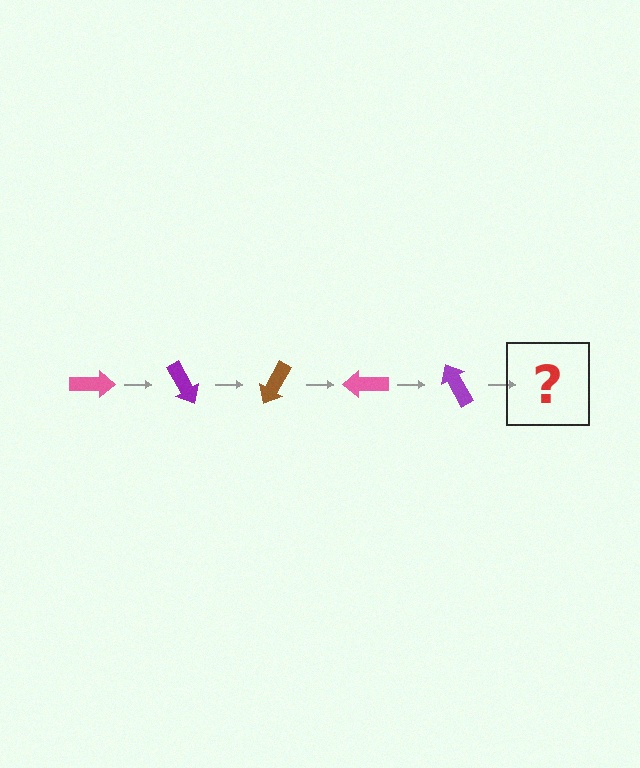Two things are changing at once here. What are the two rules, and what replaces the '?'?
The two rules are that it rotates 60 degrees each step and the color cycles through pink, purple, and brown. The '?' should be a brown arrow, rotated 300 degrees from the start.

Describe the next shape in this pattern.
It should be a brown arrow, rotated 300 degrees from the start.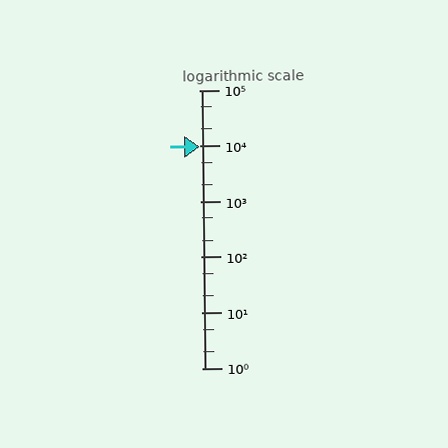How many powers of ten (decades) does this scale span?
The scale spans 5 decades, from 1 to 100000.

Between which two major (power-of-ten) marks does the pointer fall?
The pointer is between 1000 and 10000.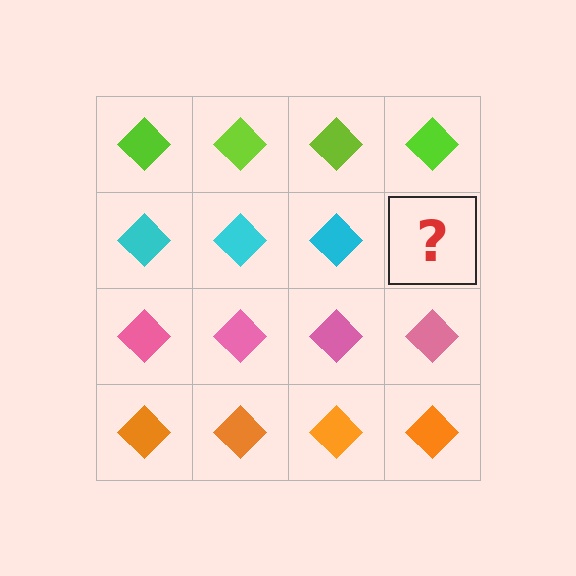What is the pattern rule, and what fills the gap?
The rule is that each row has a consistent color. The gap should be filled with a cyan diamond.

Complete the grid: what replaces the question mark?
The question mark should be replaced with a cyan diamond.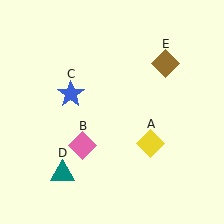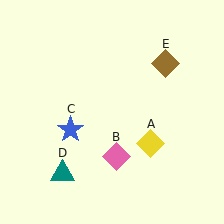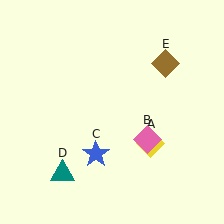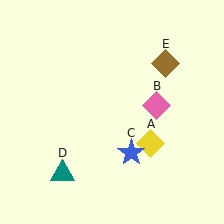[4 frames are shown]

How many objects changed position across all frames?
2 objects changed position: pink diamond (object B), blue star (object C).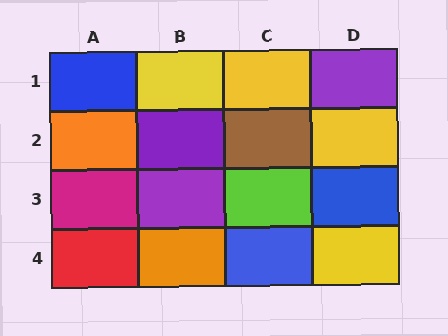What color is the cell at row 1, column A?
Blue.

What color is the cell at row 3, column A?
Magenta.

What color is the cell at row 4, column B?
Orange.